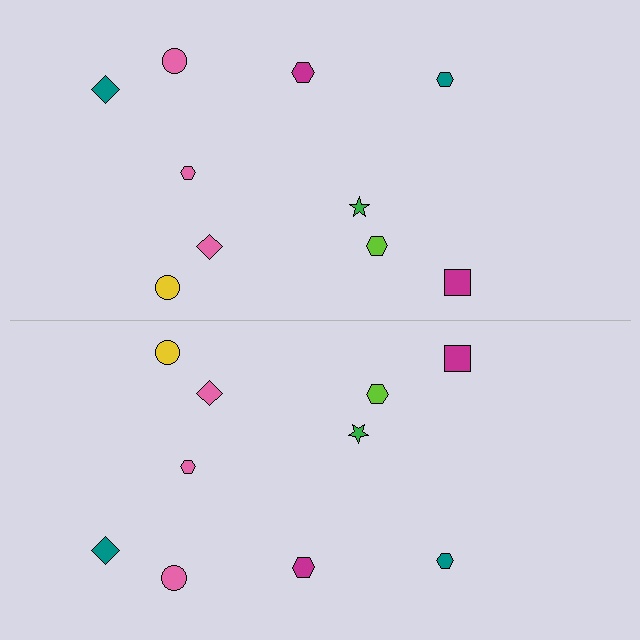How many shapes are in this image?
There are 20 shapes in this image.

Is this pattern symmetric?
Yes, this pattern has bilateral (reflection) symmetry.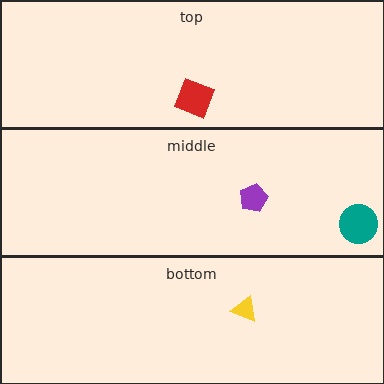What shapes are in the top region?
The red diamond.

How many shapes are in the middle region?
2.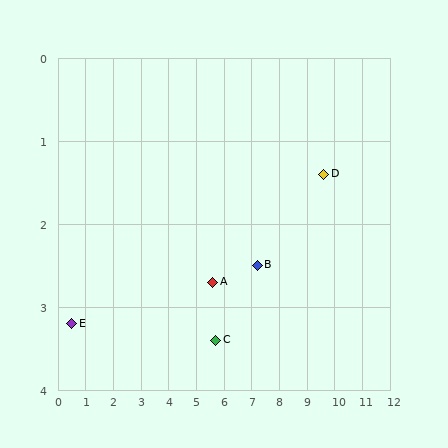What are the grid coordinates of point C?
Point C is at approximately (5.7, 3.4).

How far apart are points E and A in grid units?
Points E and A are about 5.1 grid units apart.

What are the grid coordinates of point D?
Point D is at approximately (9.6, 1.4).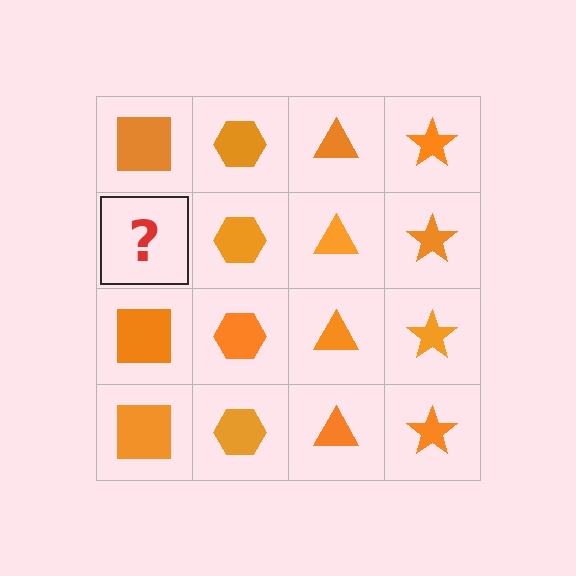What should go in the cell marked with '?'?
The missing cell should contain an orange square.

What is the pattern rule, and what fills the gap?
The rule is that each column has a consistent shape. The gap should be filled with an orange square.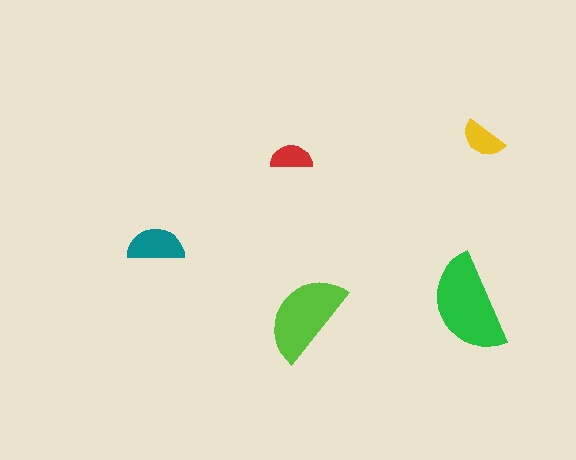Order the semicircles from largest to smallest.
the green one, the lime one, the teal one, the yellow one, the red one.